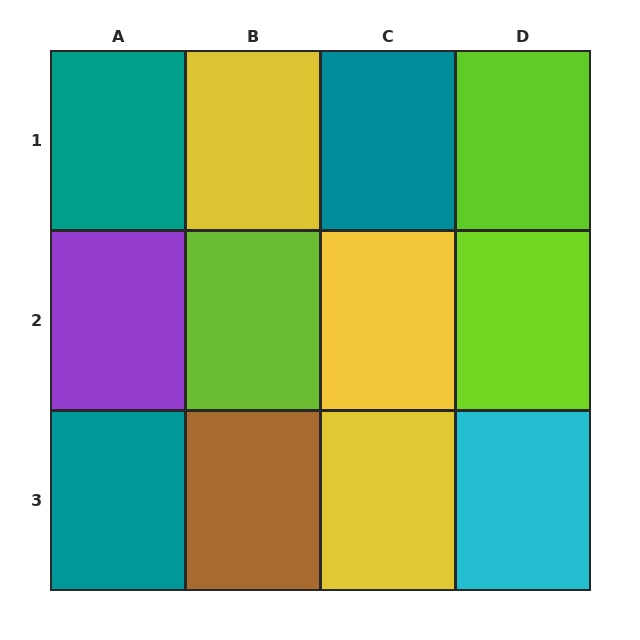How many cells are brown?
1 cell is brown.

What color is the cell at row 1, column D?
Lime.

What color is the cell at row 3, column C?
Yellow.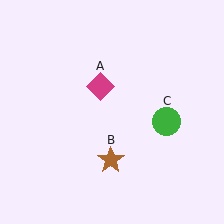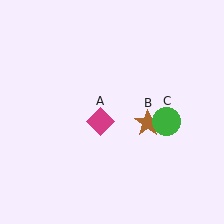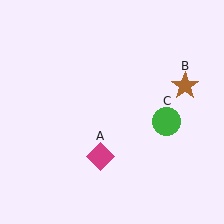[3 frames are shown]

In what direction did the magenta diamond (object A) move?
The magenta diamond (object A) moved down.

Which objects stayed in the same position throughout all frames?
Green circle (object C) remained stationary.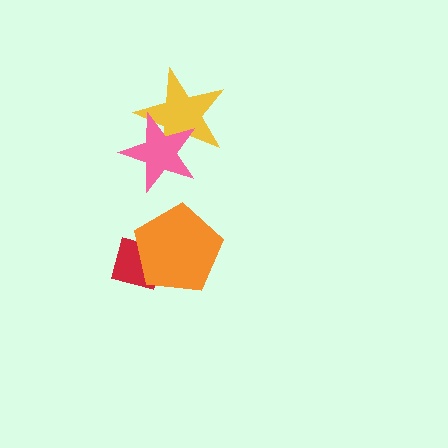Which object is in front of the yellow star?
The pink star is in front of the yellow star.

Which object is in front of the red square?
The orange pentagon is in front of the red square.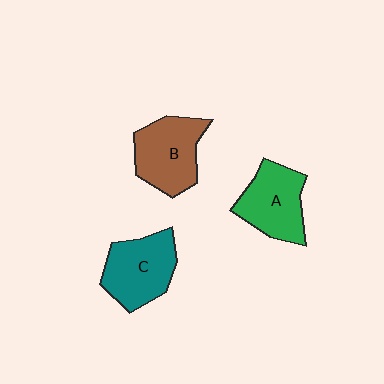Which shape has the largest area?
Shape B (brown).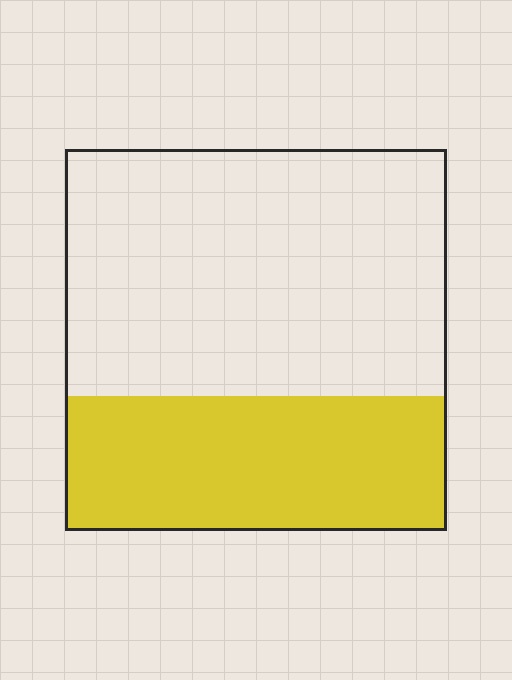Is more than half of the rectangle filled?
No.